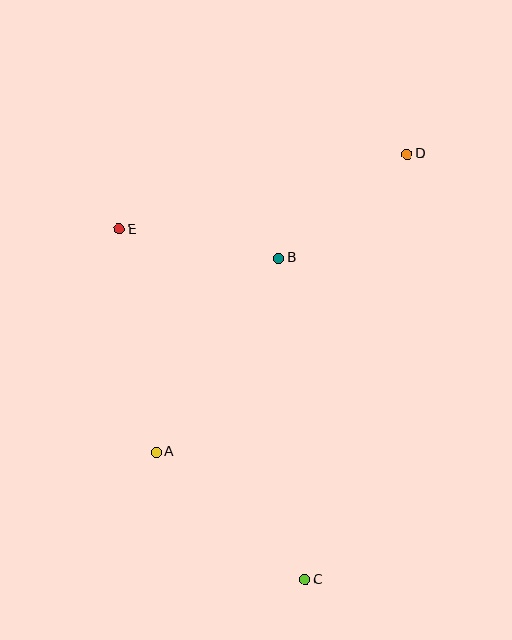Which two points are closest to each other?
Points B and E are closest to each other.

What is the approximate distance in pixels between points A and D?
The distance between A and D is approximately 390 pixels.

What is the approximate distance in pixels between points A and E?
The distance between A and E is approximately 226 pixels.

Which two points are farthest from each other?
Points C and D are farthest from each other.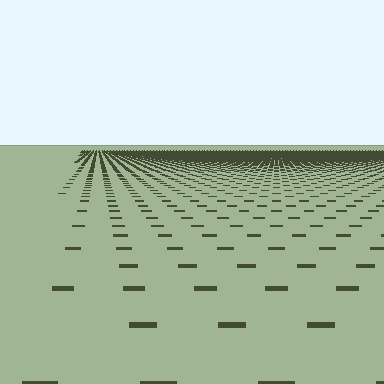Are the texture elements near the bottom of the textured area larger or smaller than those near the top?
Larger. Near the bottom, elements are closer to the viewer and appear at a bigger on-screen size.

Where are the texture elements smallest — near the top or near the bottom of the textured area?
Near the top.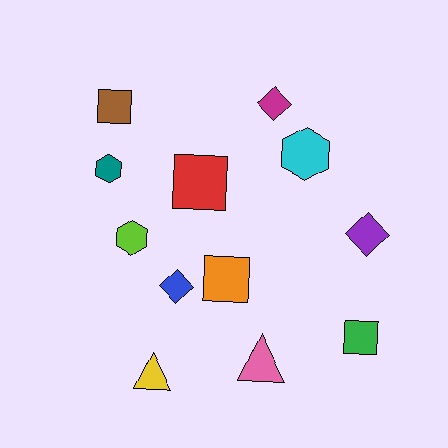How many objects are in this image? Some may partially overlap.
There are 12 objects.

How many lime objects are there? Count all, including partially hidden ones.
There is 1 lime object.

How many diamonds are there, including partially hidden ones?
There are 3 diamonds.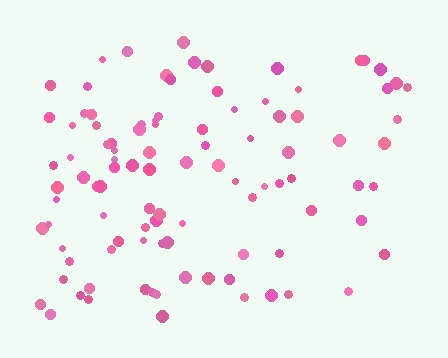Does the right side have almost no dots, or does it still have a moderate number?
Still a moderate number, just noticeably fewer than the left.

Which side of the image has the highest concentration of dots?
The left.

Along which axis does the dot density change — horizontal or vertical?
Horizontal.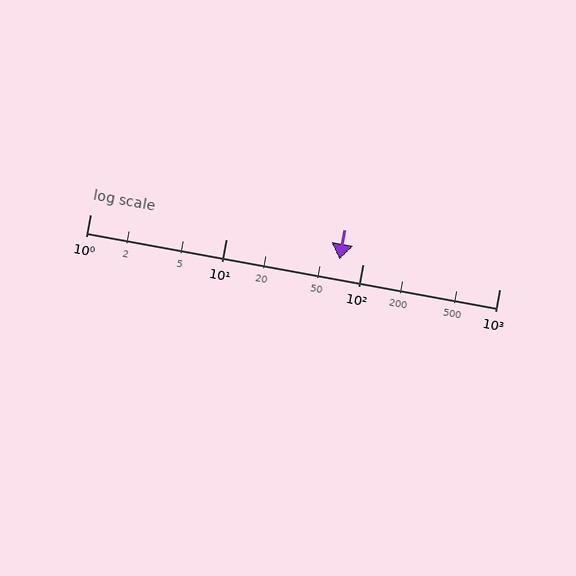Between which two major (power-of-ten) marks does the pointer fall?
The pointer is between 10 and 100.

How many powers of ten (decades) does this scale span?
The scale spans 3 decades, from 1 to 1000.